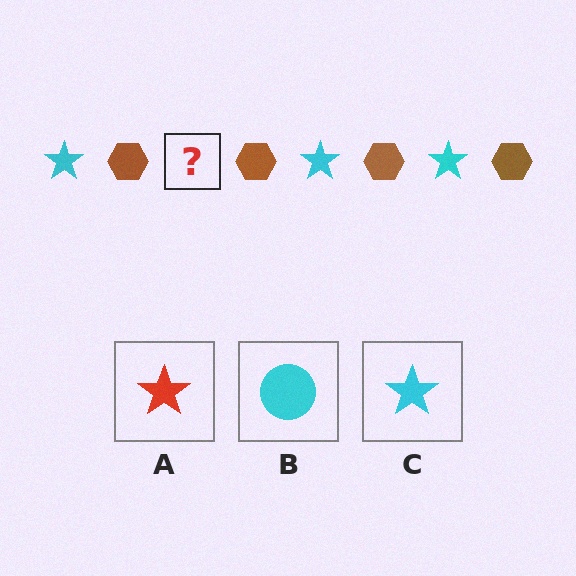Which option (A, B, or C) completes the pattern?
C.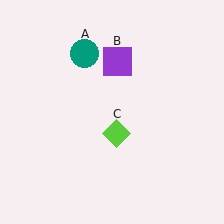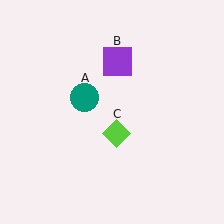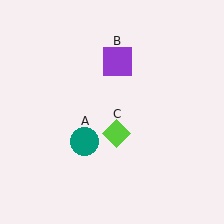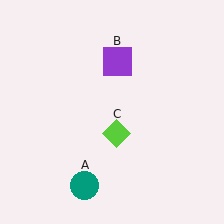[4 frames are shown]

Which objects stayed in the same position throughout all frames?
Purple square (object B) and lime diamond (object C) remained stationary.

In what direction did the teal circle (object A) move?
The teal circle (object A) moved down.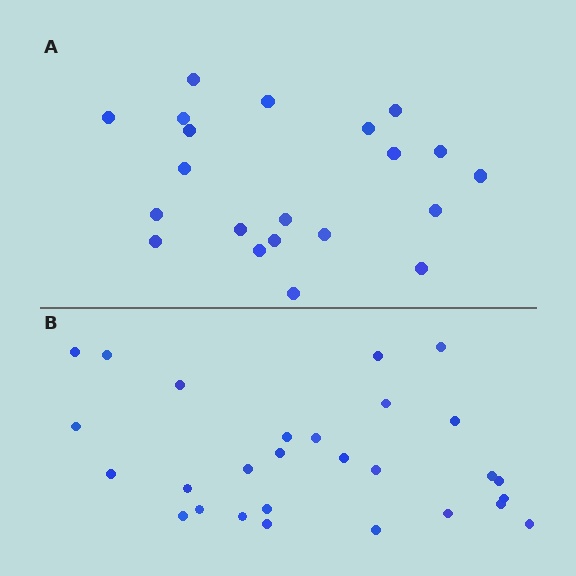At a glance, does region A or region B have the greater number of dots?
Region B (the bottom region) has more dots.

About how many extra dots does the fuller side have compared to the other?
Region B has roughly 8 or so more dots than region A.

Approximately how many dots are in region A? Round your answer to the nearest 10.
About 20 dots. (The exact count is 21, which rounds to 20.)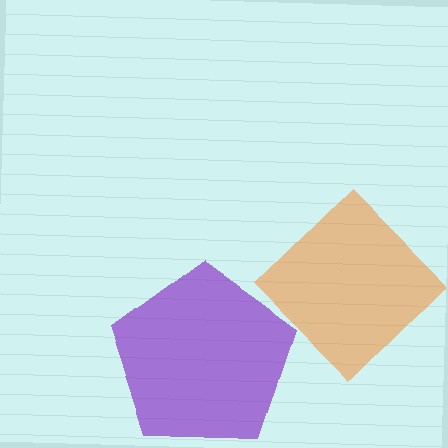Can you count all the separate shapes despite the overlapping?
Yes, there are 2 separate shapes.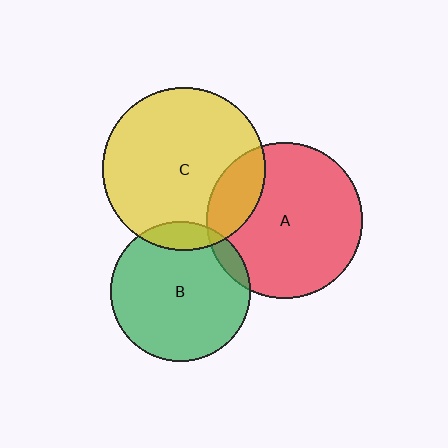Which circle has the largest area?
Circle C (yellow).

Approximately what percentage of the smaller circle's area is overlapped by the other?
Approximately 5%.